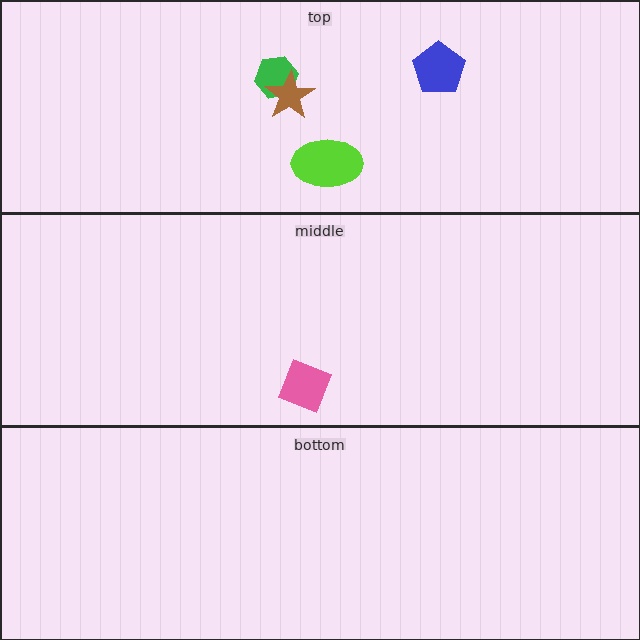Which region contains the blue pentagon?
The top region.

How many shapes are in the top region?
4.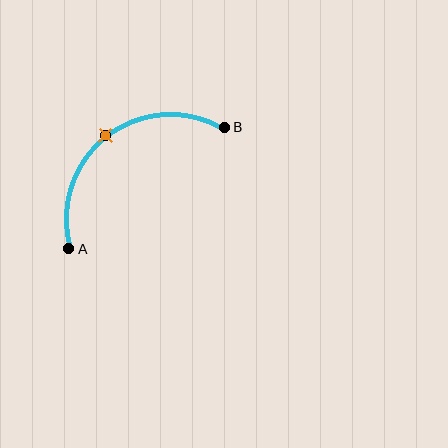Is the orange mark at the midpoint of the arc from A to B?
Yes. The orange mark lies on the arc at equal arc-length from both A and B — it is the arc midpoint.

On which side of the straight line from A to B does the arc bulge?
The arc bulges above and to the left of the straight line connecting A and B.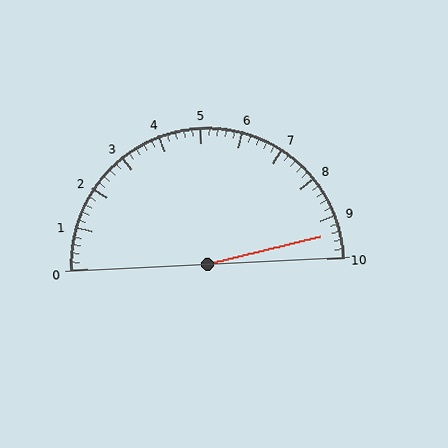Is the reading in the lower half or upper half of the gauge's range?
The reading is in the upper half of the range (0 to 10).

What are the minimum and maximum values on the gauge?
The gauge ranges from 0 to 10.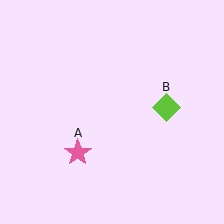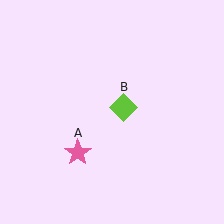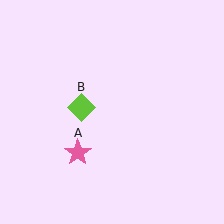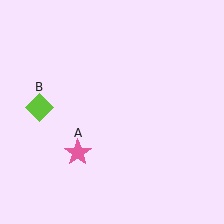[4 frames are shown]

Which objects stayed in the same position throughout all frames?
Pink star (object A) remained stationary.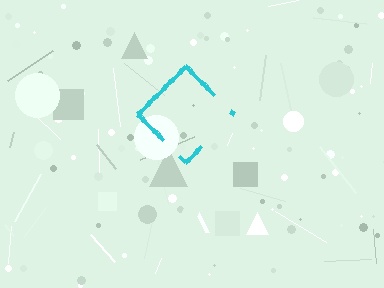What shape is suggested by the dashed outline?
The dashed outline suggests a diamond.